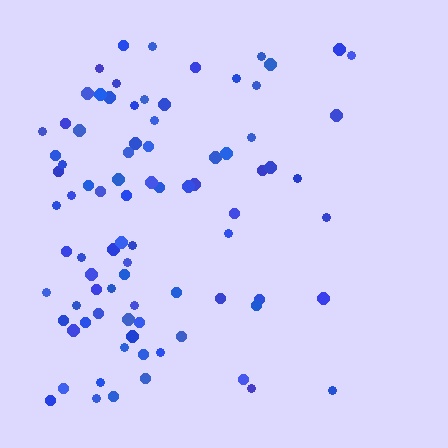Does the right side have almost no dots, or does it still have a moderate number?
Still a moderate number, just noticeably fewer than the left.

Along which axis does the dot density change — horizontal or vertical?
Horizontal.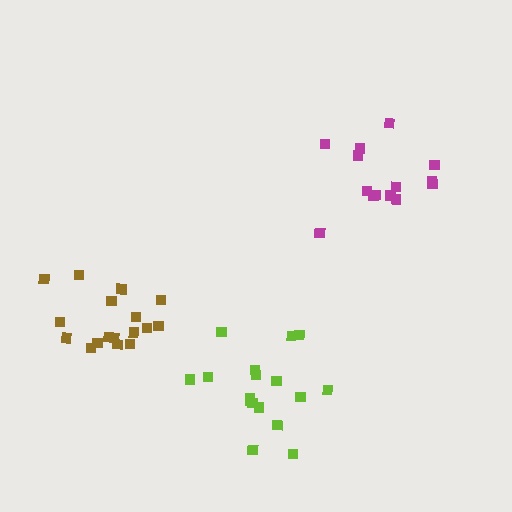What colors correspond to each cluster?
The clusters are colored: magenta, lime, brown.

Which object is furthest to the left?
The brown cluster is leftmost.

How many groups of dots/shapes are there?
There are 3 groups.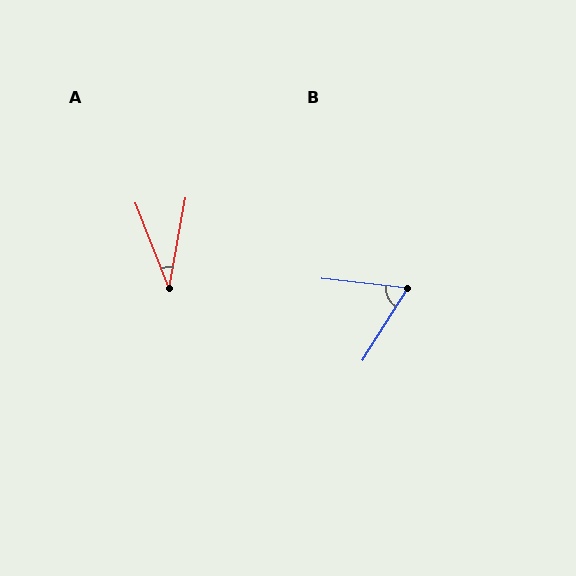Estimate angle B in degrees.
Approximately 65 degrees.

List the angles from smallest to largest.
A (32°), B (65°).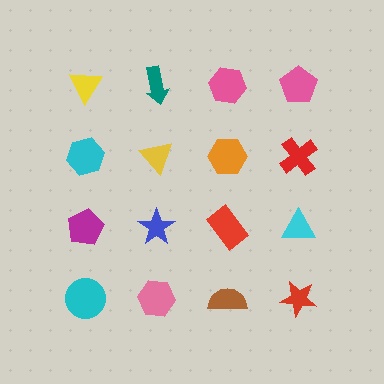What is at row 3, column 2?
A blue star.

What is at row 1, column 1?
A yellow triangle.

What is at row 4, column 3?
A brown semicircle.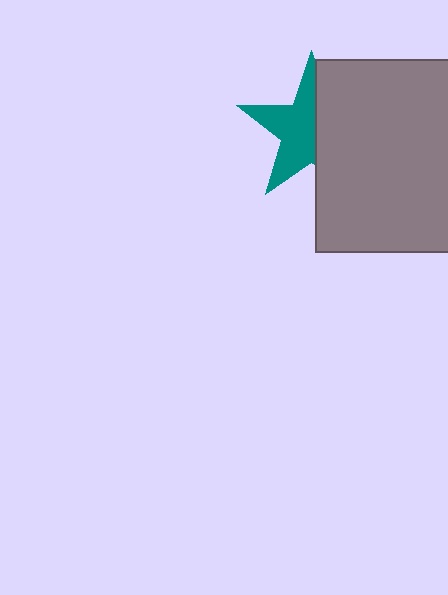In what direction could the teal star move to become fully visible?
The teal star could move left. That would shift it out from behind the gray rectangle entirely.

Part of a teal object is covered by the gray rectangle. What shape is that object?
It is a star.